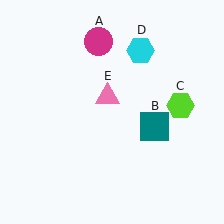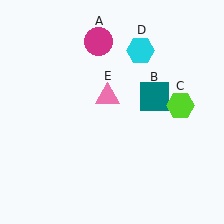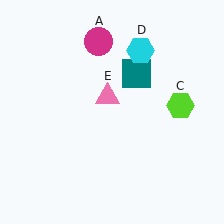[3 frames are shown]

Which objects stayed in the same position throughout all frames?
Magenta circle (object A) and lime hexagon (object C) and cyan hexagon (object D) and pink triangle (object E) remained stationary.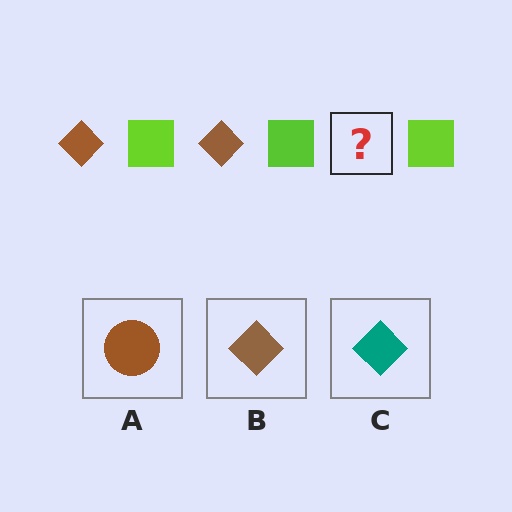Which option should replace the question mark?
Option B.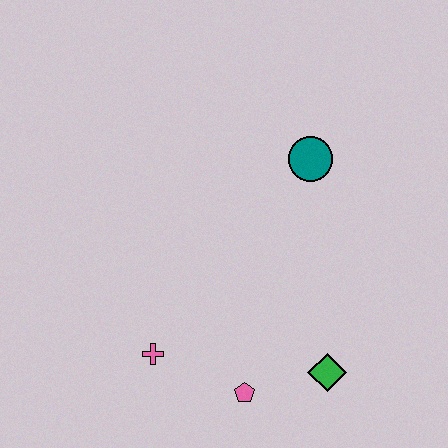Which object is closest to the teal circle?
The green diamond is closest to the teal circle.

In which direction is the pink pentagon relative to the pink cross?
The pink pentagon is to the right of the pink cross.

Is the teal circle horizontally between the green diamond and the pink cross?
Yes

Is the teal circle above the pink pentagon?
Yes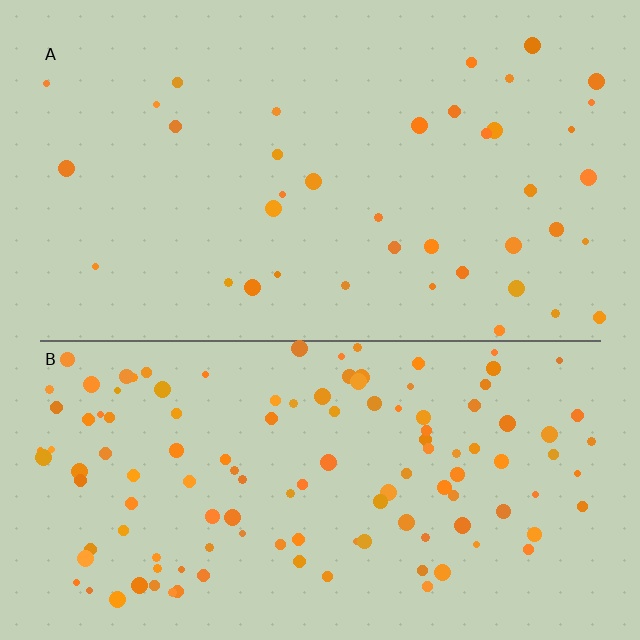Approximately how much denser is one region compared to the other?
Approximately 3.1× — region B over region A.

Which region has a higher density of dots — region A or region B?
B (the bottom).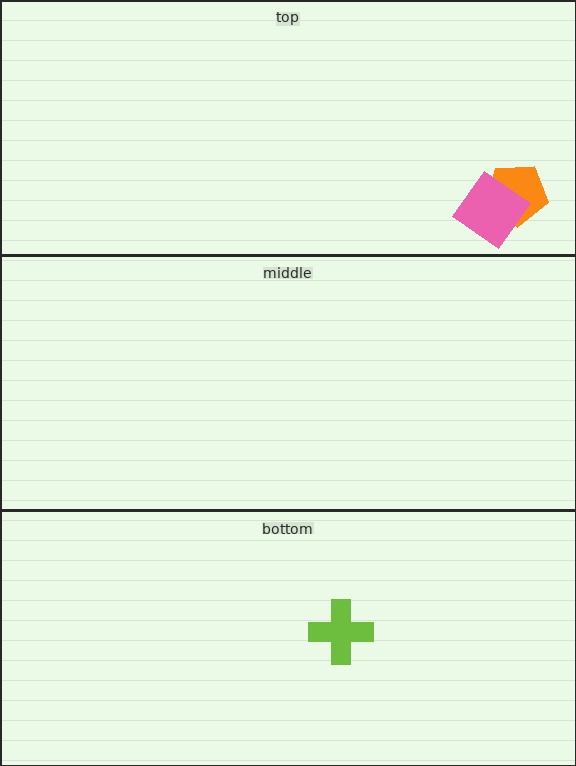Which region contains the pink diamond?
The top region.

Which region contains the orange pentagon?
The top region.